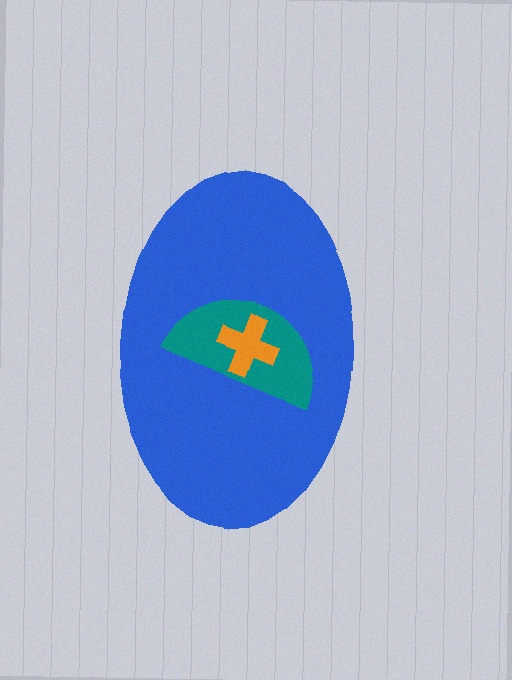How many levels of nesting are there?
3.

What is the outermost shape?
The blue ellipse.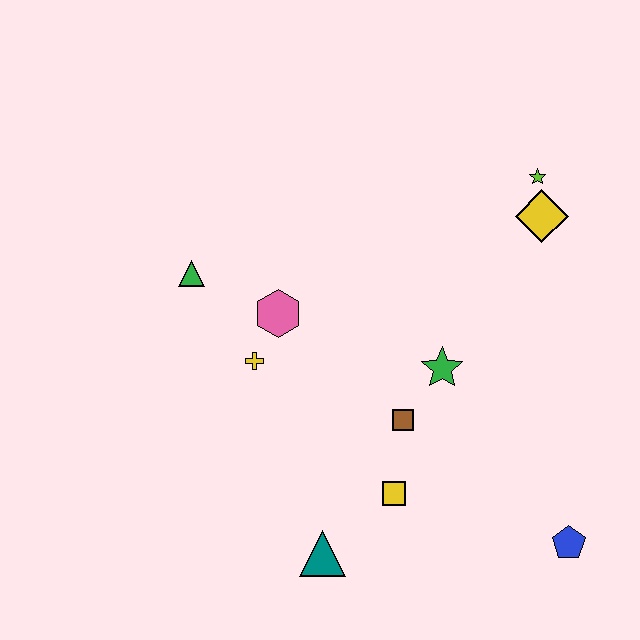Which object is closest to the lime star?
The yellow diamond is closest to the lime star.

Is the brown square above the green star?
No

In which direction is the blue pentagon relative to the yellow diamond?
The blue pentagon is below the yellow diamond.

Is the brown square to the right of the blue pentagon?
No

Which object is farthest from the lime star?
The teal triangle is farthest from the lime star.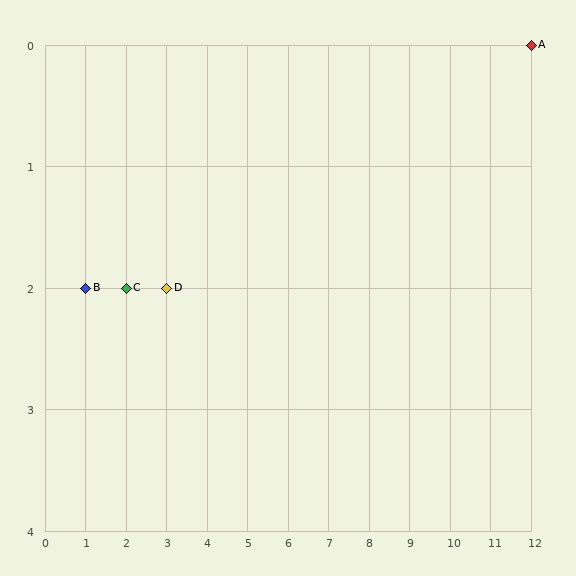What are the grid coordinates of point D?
Point D is at grid coordinates (3, 2).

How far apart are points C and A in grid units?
Points C and A are 10 columns and 2 rows apart (about 10.2 grid units diagonally).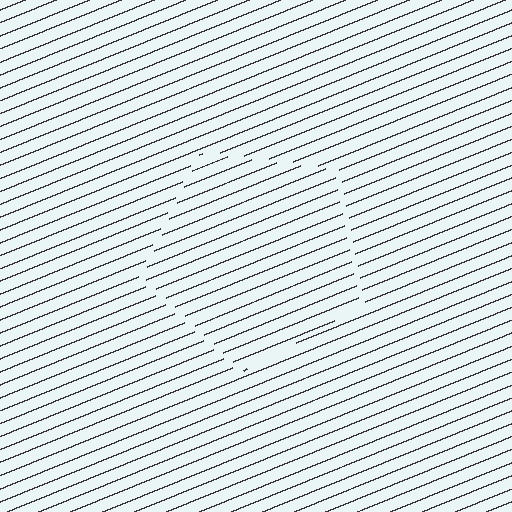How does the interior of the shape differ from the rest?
The interior of the shape contains the same grating, shifted by half a period — the contour is defined by the phase discontinuity where line-ends from the inner and outer gratings abut.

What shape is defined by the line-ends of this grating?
An illusory pentagon. The interior of the shape contains the same grating, shifted by half a period — the contour is defined by the phase discontinuity where line-ends from the inner and outer gratings abut.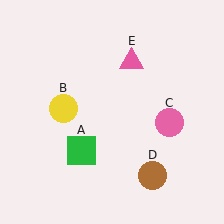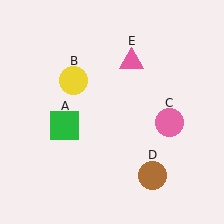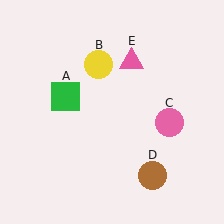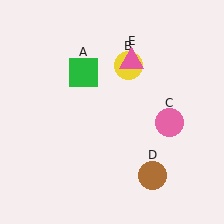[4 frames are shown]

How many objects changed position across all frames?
2 objects changed position: green square (object A), yellow circle (object B).